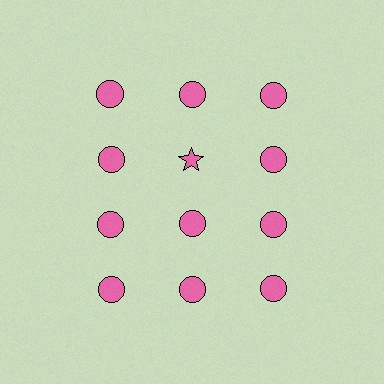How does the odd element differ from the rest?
It has a different shape: star instead of circle.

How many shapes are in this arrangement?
There are 12 shapes arranged in a grid pattern.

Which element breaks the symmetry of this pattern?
The pink star in the second row, second from left column breaks the symmetry. All other shapes are pink circles.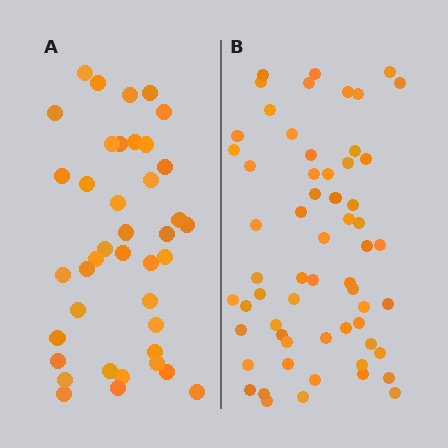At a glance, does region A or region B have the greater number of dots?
Region B (the right region) has more dots.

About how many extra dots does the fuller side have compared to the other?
Region B has approximately 20 more dots than region A.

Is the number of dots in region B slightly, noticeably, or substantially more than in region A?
Region B has substantially more. The ratio is roughly 1.5 to 1.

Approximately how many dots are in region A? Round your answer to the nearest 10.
About 40 dots.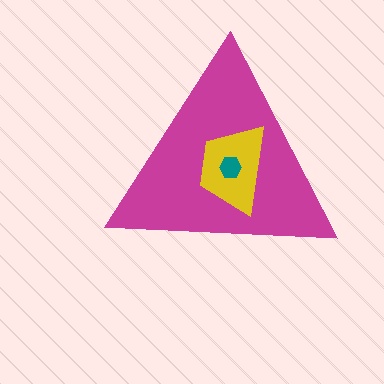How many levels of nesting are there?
3.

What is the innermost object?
The teal hexagon.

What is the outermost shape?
The magenta triangle.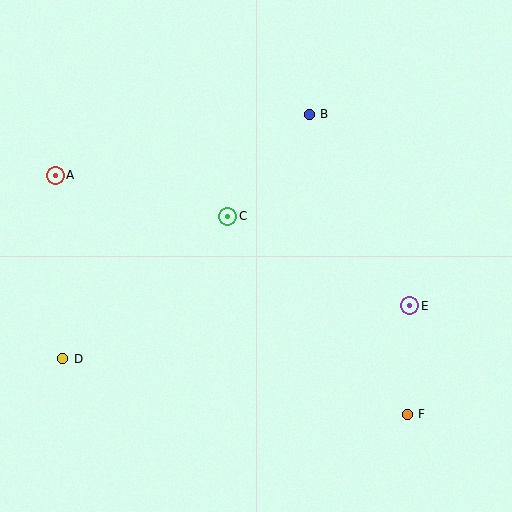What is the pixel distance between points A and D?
The distance between A and D is 184 pixels.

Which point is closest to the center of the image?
Point C at (227, 216) is closest to the center.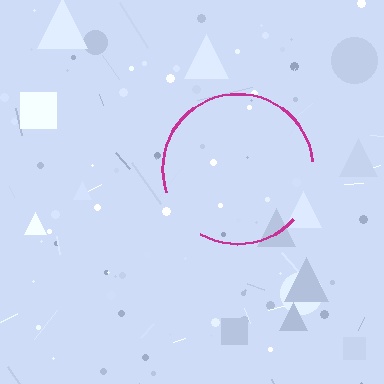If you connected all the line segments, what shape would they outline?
They would outline a circle.